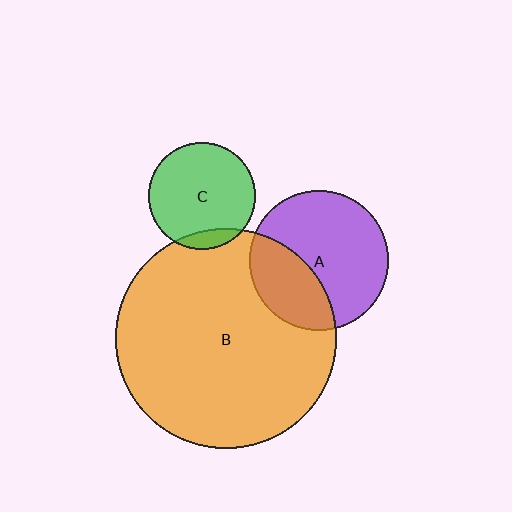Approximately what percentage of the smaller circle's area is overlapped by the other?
Approximately 10%.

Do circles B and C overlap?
Yes.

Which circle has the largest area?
Circle B (orange).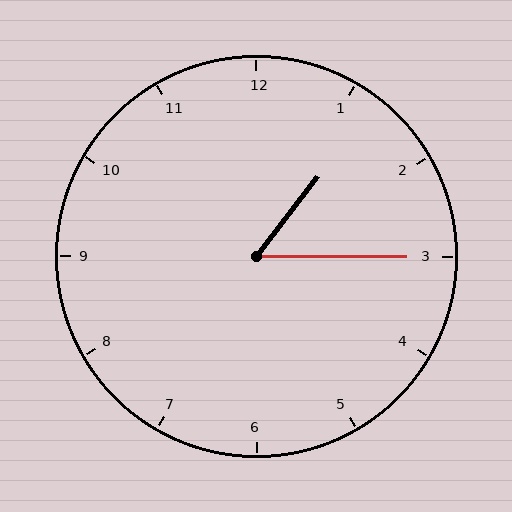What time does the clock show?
1:15.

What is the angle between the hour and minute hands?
Approximately 52 degrees.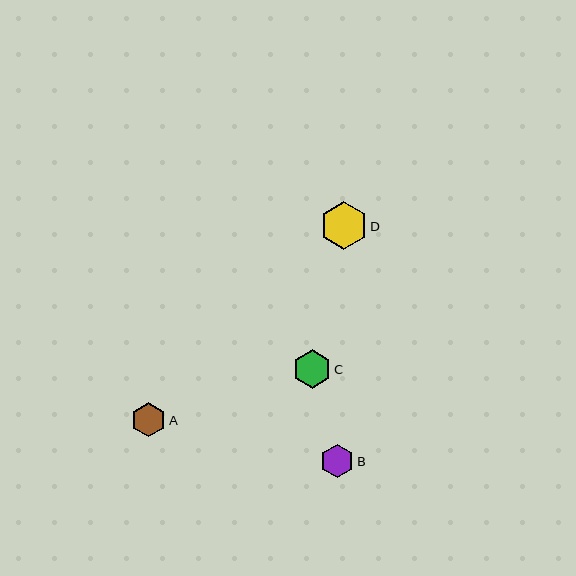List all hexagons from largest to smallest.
From largest to smallest: D, C, A, B.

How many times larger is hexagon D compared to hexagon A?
Hexagon D is approximately 1.4 times the size of hexagon A.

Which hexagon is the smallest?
Hexagon B is the smallest with a size of approximately 33 pixels.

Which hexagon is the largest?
Hexagon D is the largest with a size of approximately 48 pixels.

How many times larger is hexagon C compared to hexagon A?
Hexagon C is approximately 1.1 times the size of hexagon A.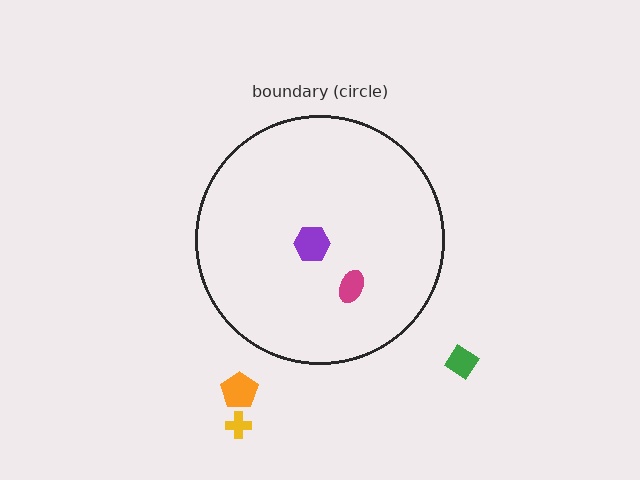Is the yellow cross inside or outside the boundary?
Outside.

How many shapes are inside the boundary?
2 inside, 3 outside.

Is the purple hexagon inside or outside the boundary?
Inside.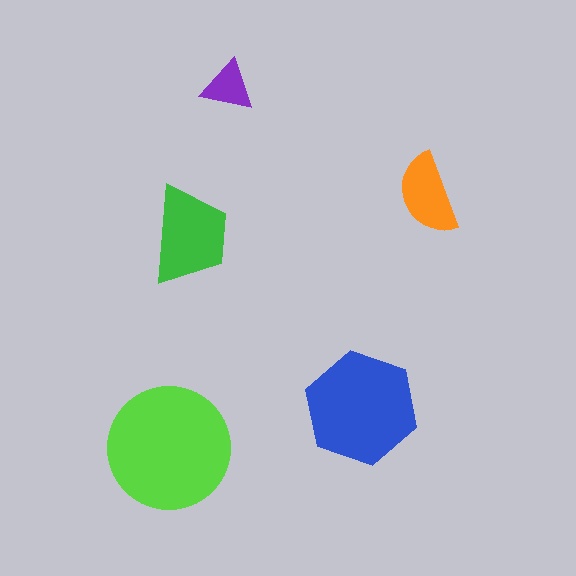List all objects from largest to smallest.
The lime circle, the blue hexagon, the green trapezoid, the orange semicircle, the purple triangle.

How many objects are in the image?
There are 5 objects in the image.